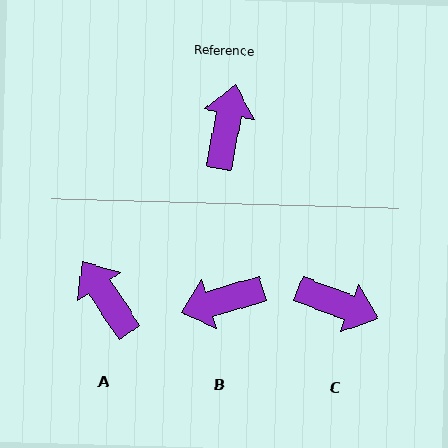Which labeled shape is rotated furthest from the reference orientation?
B, about 118 degrees away.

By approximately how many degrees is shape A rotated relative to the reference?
Approximately 45 degrees counter-clockwise.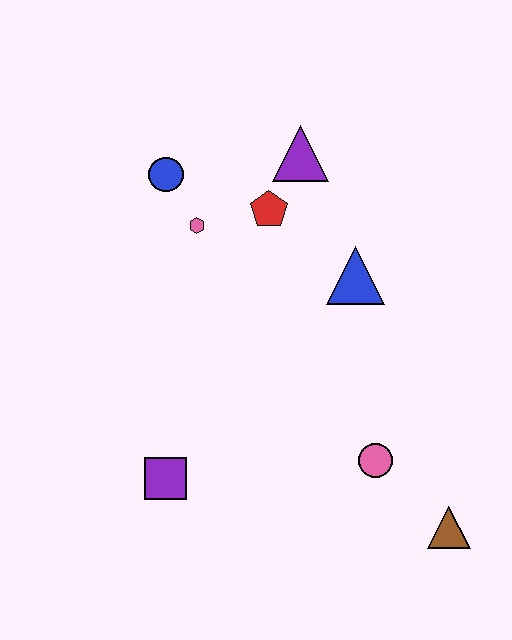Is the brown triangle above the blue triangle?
No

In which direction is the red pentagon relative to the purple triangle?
The red pentagon is below the purple triangle.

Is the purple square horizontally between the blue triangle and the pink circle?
No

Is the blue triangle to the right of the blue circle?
Yes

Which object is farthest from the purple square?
The purple triangle is farthest from the purple square.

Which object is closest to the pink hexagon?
The blue circle is closest to the pink hexagon.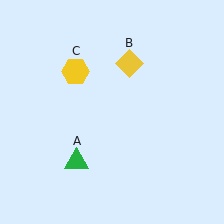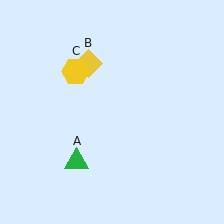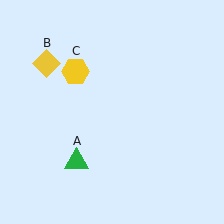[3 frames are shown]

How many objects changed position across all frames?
1 object changed position: yellow diamond (object B).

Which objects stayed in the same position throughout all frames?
Green triangle (object A) and yellow hexagon (object C) remained stationary.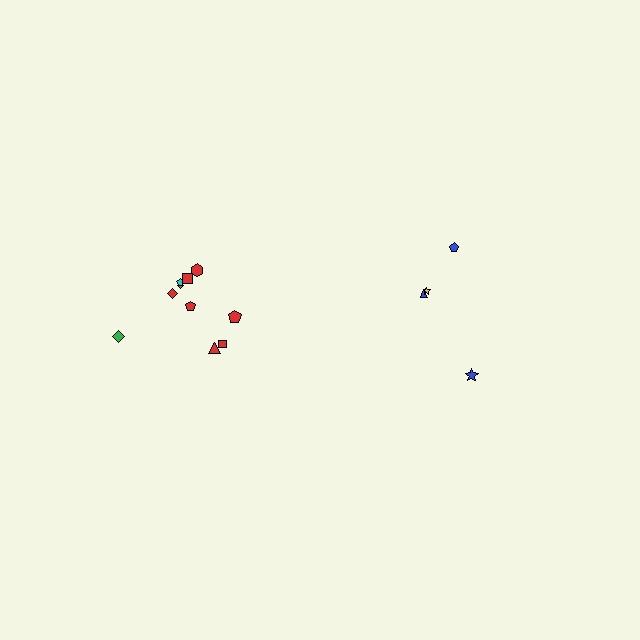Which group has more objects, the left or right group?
The left group.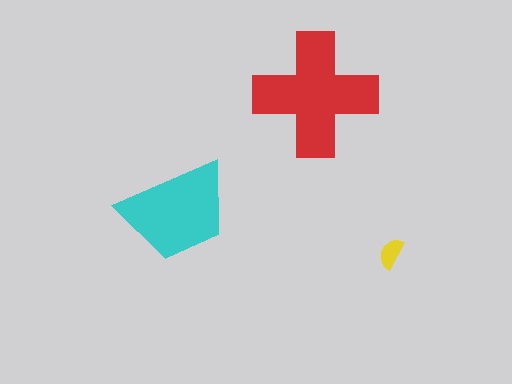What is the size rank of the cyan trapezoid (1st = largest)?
2nd.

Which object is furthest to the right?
The yellow semicircle is rightmost.